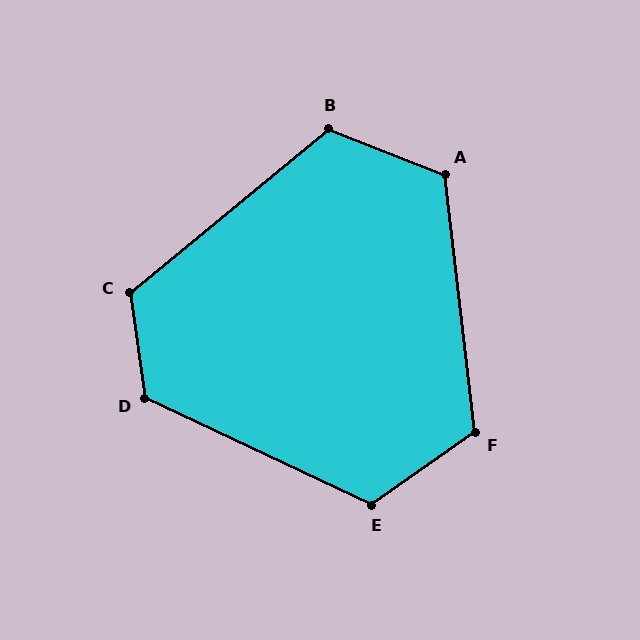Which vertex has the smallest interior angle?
F, at approximately 118 degrees.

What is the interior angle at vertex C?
Approximately 122 degrees (obtuse).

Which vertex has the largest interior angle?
D, at approximately 123 degrees.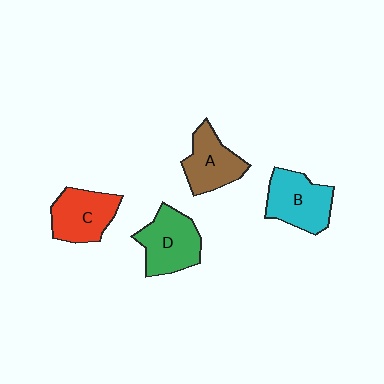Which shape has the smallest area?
Shape A (brown).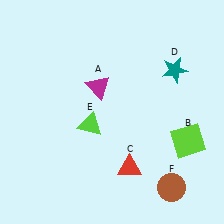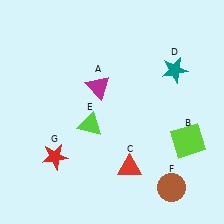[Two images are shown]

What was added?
A red star (G) was added in Image 2.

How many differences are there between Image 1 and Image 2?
There is 1 difference between the two images.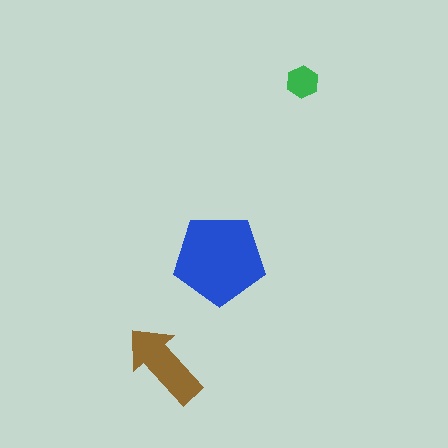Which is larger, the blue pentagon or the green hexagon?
The blue pentagon.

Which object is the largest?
The blue pentagon.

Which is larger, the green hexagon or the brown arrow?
The brown arrow.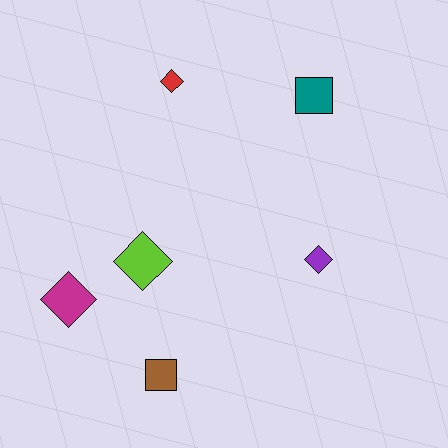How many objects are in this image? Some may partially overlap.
There are 6 objects.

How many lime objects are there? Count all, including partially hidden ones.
There is 1 lime object.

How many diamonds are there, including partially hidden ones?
There are 4 diamonds.